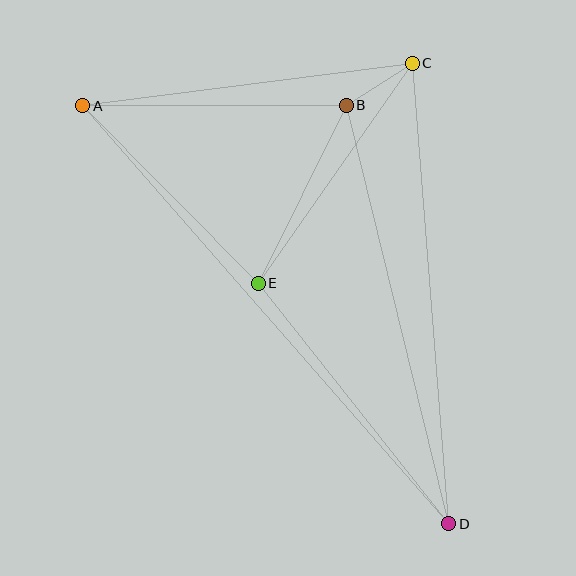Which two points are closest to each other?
Points B and C are closest to each other.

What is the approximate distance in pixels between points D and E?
The distance between D and E is approximately 307 pixels.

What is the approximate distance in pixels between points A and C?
The distance between A and C is approximately 332 pixels.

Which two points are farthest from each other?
Points A and D are farthest from each other.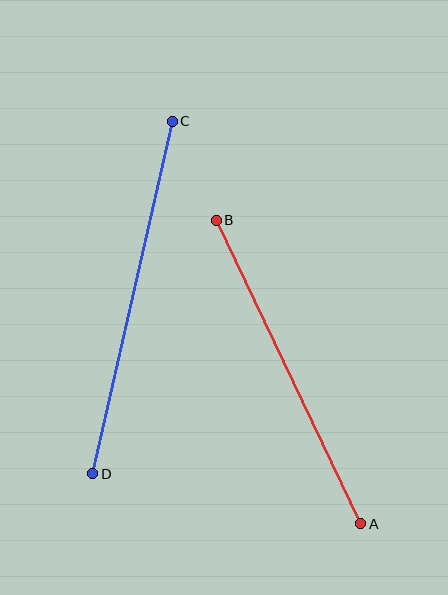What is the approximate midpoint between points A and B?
The midpoint is at approximately (288, 372) pixels.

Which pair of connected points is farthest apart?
Points C and D are farthest apart.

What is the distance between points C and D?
The distance is approximately 362 pixels.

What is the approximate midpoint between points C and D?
The midpoint is at approximately (133, 297) pixels.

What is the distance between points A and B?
The distance is approximately 336 pixels.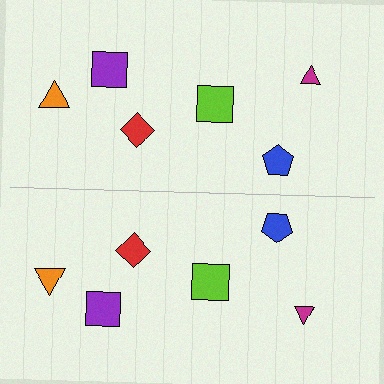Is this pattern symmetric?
Yes, this pattern has bilateral (reflection) symmetry.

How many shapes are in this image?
There are 12 shapes in this image.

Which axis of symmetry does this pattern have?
The pattern has a horizontal axis of symmetry running through the center of the image.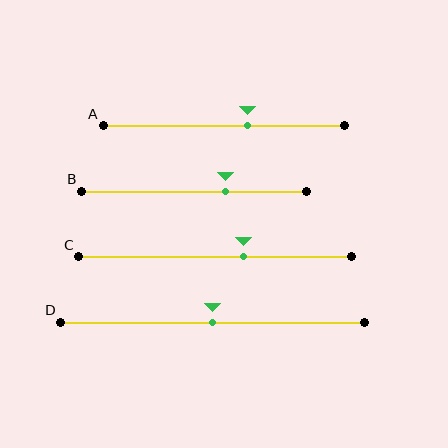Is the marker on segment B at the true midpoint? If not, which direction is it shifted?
No, the marker on segment B is shifted to the right by about 14% of the segment length.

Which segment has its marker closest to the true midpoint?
Segment D has its marker closest to the true midpoint.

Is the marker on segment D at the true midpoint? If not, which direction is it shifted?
Yes, the marker on segment D is at the true midpoint.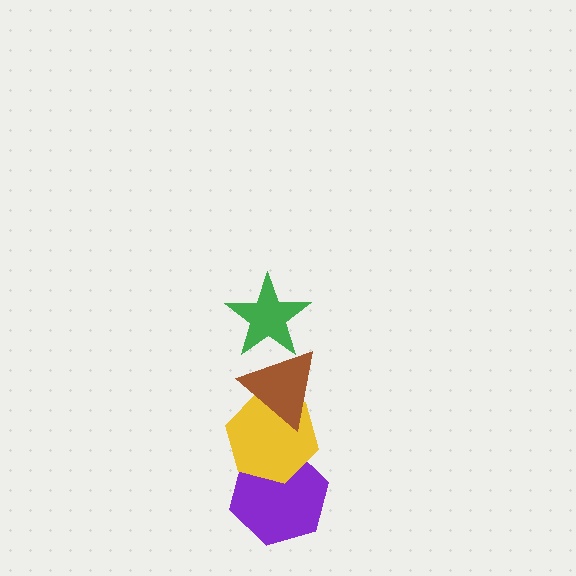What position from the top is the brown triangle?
The brown triangle is 2nd from the top.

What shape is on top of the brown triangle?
The green star is on top of the brown triangle.